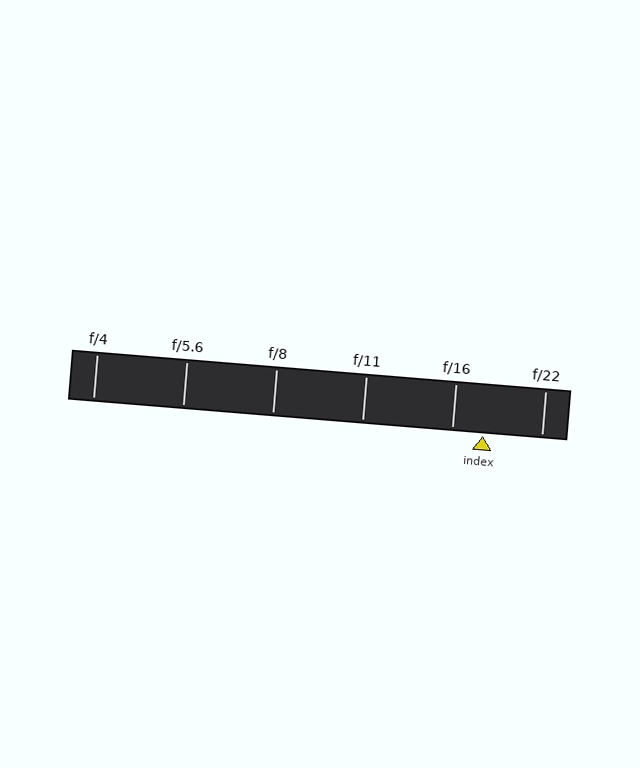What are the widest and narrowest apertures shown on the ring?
The widest aperture shown is f/4 and the narrowest is f/22.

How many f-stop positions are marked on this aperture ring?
There are 6 f-stop positions marked.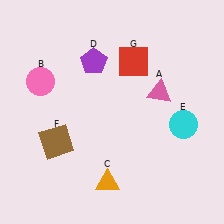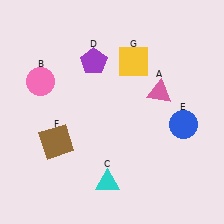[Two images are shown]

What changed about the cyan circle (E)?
In Image 1, E is cyan. In Image 2, it changed to blue.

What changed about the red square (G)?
In Image 1, G is red. In Image 2, it changed to yellow.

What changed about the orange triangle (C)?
In Image 1, C is orange. In Image 2, it changed to cyan.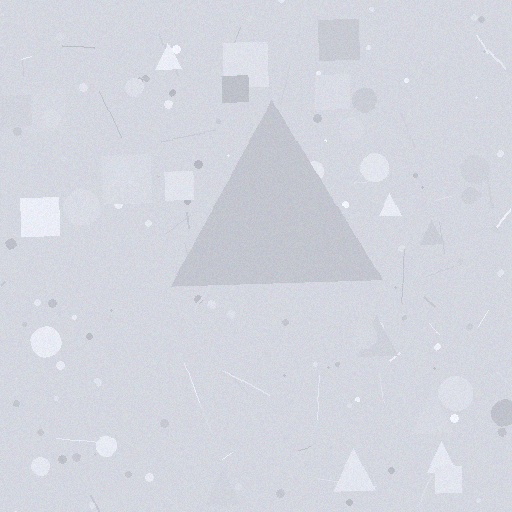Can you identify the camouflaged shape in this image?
The camouflaged shape is a triangle.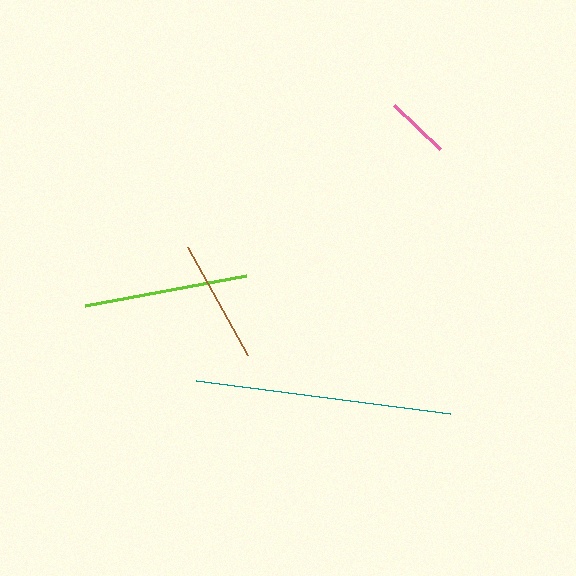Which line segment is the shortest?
The pink line is the shortest at approximately 63 pixels.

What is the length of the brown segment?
The brown segment is approximately 123 pixels long.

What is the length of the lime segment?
The lime segment is approximately 164 pixels long.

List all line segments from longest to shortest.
From longest to shortest: teal, lime, brown, pink.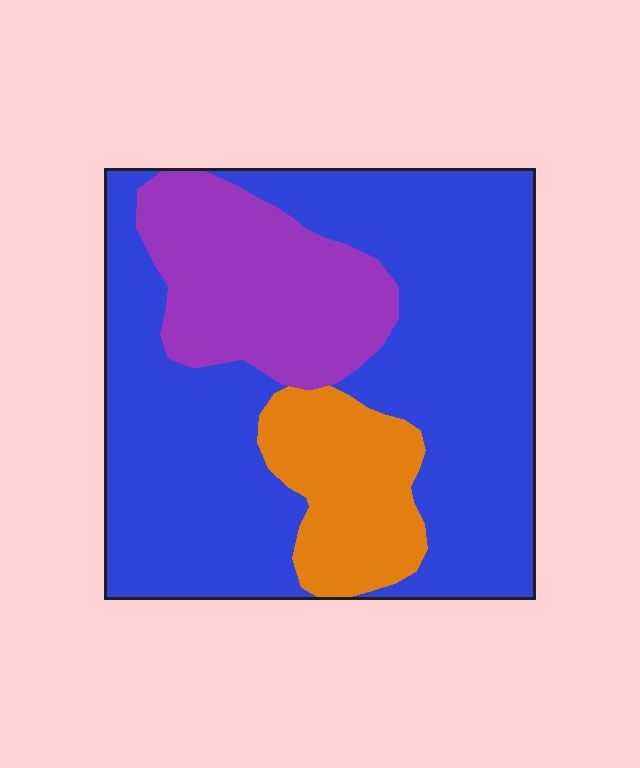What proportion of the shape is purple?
Purple takes up between a sixth and a third of the shape.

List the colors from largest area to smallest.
From largest to smallest: blue, purple, orange.